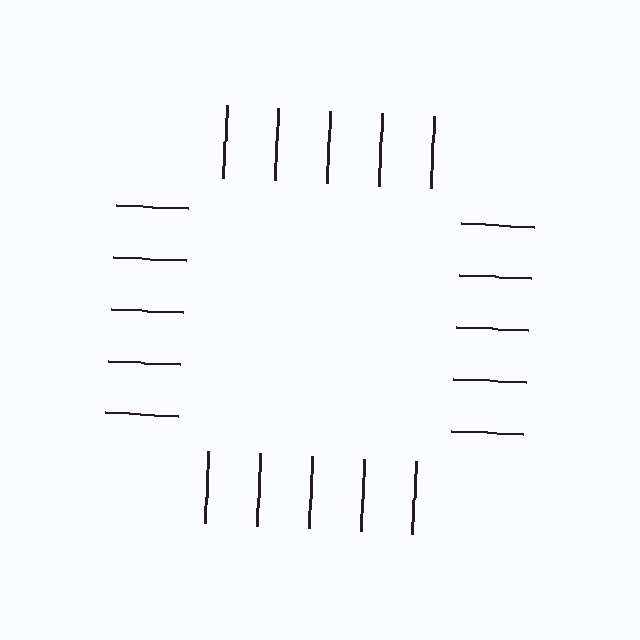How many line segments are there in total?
20 — 5 along each of the 4 edges.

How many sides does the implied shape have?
4 sides — the line-ends trace a square.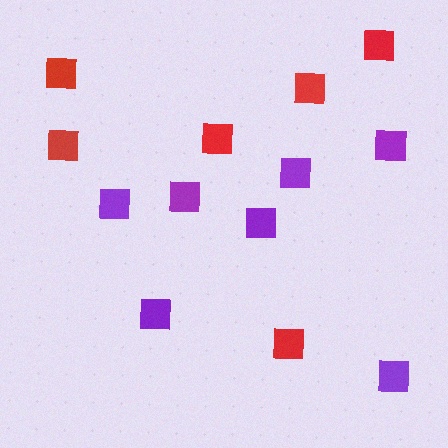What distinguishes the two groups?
There are 2 groups: one group of purple squares (7) and one group of red squares (6).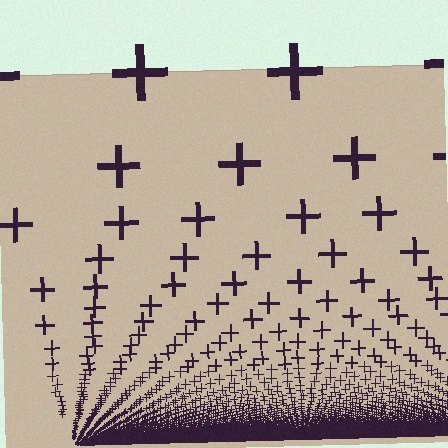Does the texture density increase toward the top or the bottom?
Density increases toward the bottom.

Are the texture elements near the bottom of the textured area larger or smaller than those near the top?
Smaller. The gradient is inverted — elements near the bottom are smaller and denser.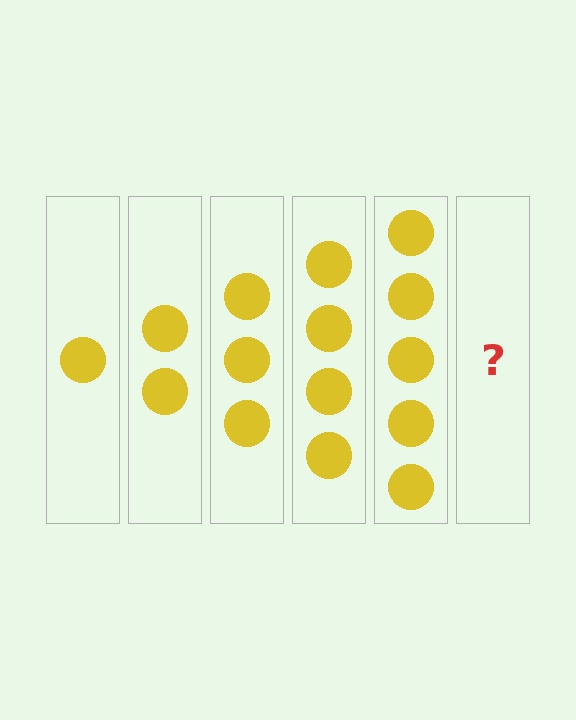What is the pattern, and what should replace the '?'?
The pattern is that each step adds one more circle. The '?' should be 6 circles.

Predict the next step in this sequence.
The next step is 6 circles.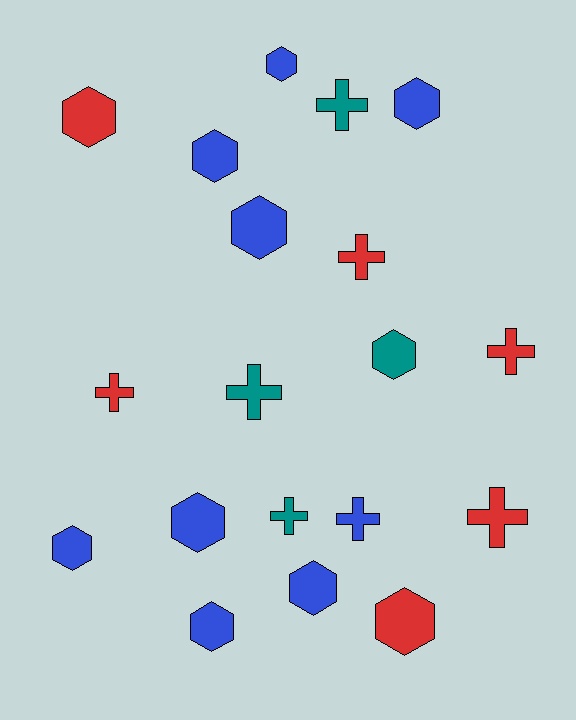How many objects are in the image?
There are 19 objects.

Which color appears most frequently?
Blue, with 9 objects.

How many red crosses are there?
There are 4 red crosses.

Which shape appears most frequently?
Hexagon, with 11 objects.